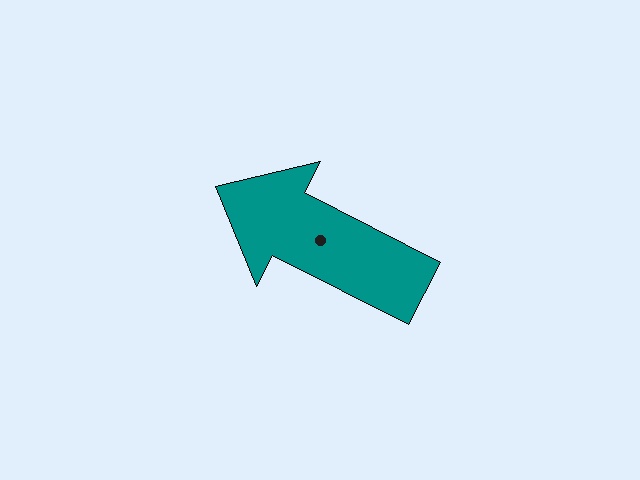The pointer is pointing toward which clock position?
Roughly 10 o'clock.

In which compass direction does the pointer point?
Northwest.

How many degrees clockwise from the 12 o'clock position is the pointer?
Approximately 297 degrees.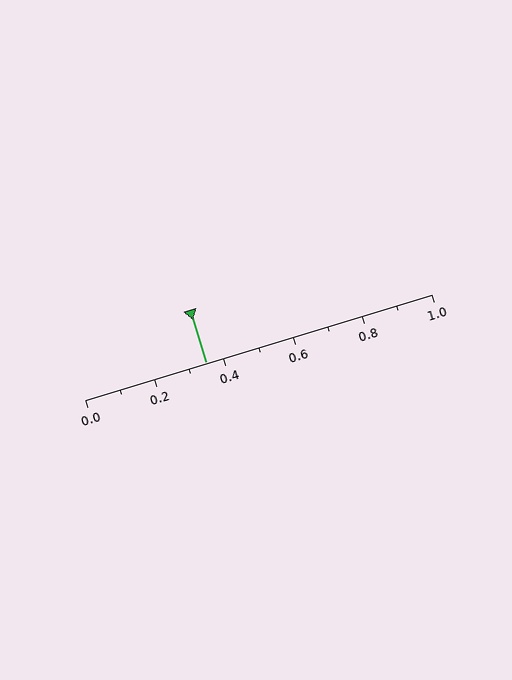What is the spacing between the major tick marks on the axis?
The major ticks are spaced 0.2 apart.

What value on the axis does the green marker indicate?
The marker indicates approximately 0.35.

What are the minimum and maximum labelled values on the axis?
The axis runs from 0.0 to 1.0.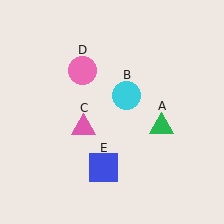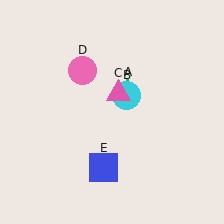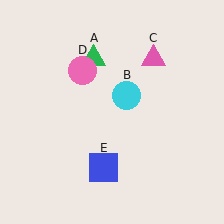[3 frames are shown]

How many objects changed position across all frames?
2 objects changed position: green triangle (object A), pink triangle (object C).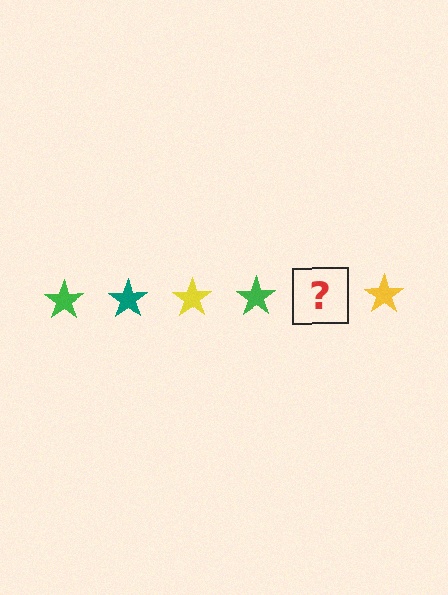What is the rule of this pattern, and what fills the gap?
The rule is that the pattern cycles through green, teal, yellow stars. The gap should be filled with a teal star.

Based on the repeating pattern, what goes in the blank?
The blank should be a teal star.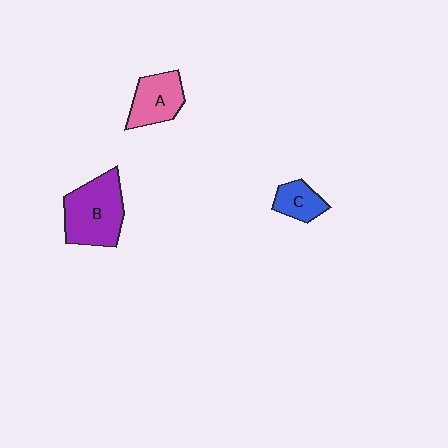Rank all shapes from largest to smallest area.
From largest to smallest: B (purple), A (pink), C (blue).